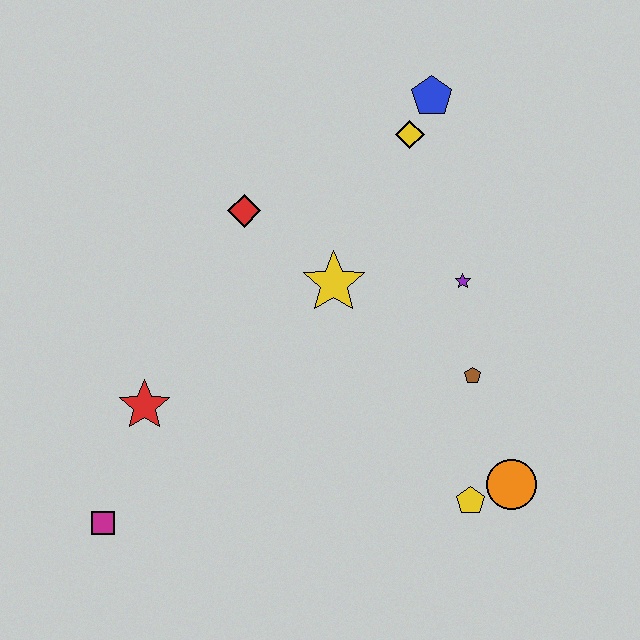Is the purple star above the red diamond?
No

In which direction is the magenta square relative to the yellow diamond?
The magenta square is below the yellow diamond.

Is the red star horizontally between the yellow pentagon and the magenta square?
Yes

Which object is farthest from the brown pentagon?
The magenta square is farthest from the brown pentagon.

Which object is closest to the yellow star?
The red diamond is closest to the yellow star.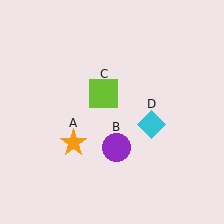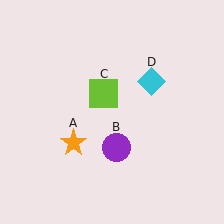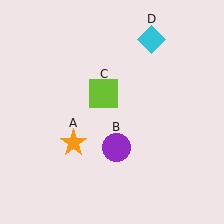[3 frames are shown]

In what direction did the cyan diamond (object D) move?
The cyan diamond (object D) moved up.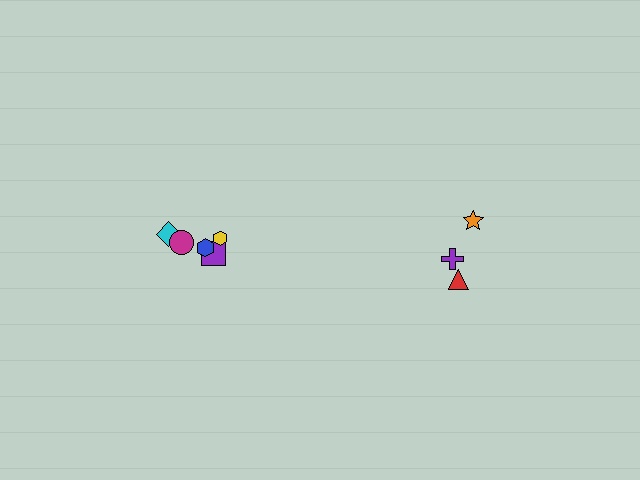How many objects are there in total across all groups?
There are 8 objects.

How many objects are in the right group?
There are 3 objects.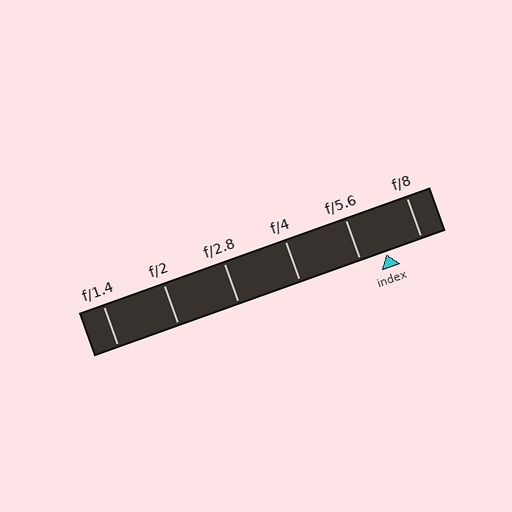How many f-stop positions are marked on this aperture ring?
There are 6 f-stop positions marked.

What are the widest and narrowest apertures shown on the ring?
The widest aperture shown is f/1.4 and the narrowest is f/8.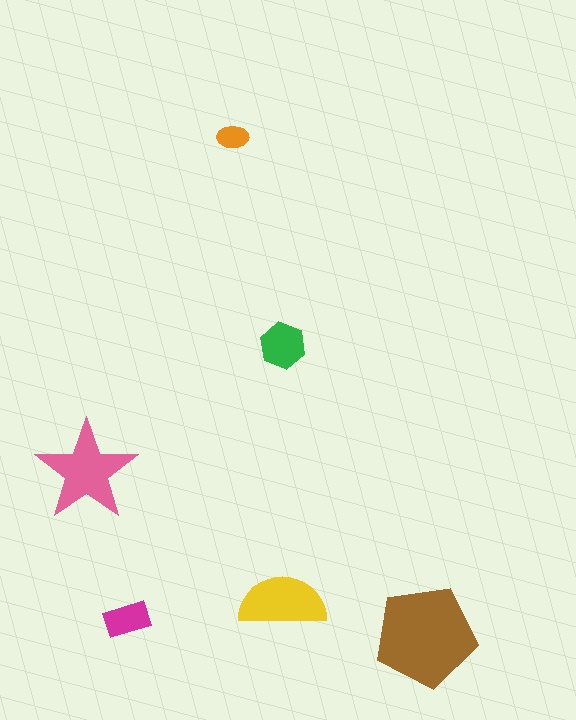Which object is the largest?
The brown pentagon.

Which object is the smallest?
The orange ellipse.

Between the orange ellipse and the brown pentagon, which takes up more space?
The brown pentagon.